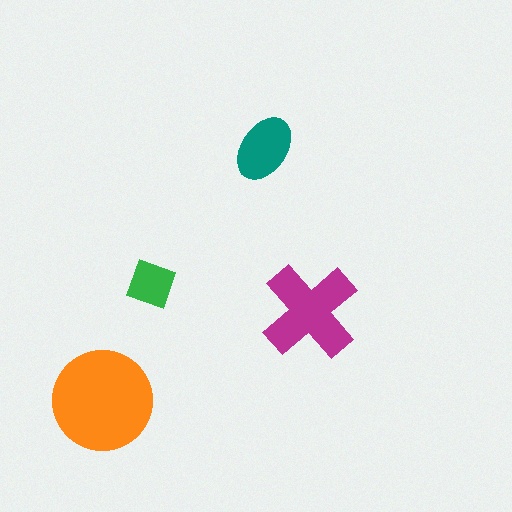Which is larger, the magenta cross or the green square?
The magenta cross.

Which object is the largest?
The orange circle.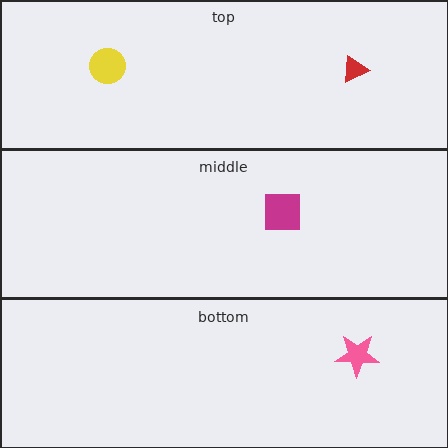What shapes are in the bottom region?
The pink star.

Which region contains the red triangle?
The top region.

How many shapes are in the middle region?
1.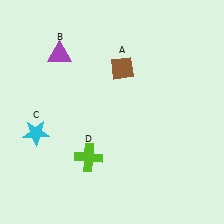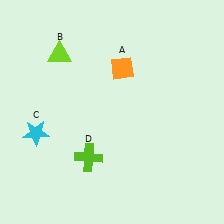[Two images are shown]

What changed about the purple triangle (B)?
In Image 1, B is purple. In Image 2, it changed to lime.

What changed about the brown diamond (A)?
In Image 1, A is brown. In Image 2, it changed to orange.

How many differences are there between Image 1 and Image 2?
There are 2 differences between the two images.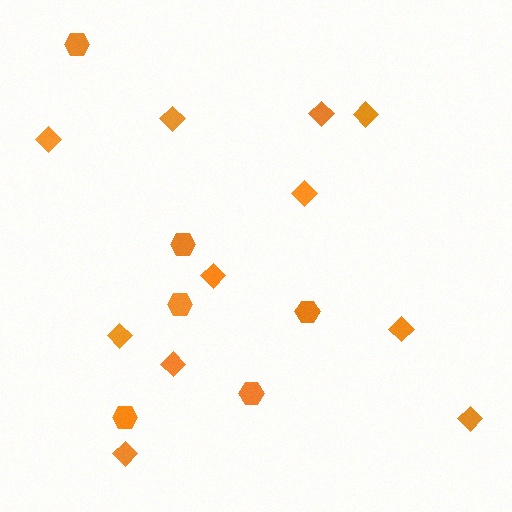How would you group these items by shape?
There are 2 groups: one group of diamonds (11) and one group of hexagons (6).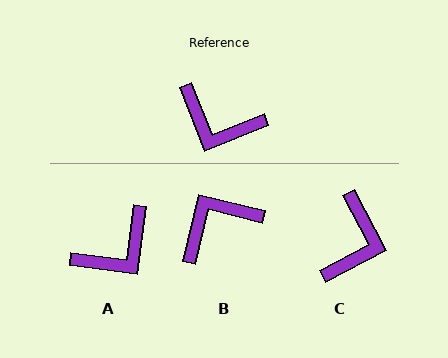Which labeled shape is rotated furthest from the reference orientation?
B, about 126 degrees away.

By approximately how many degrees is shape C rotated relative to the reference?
Approximately 96 degrees counter-clockwise.